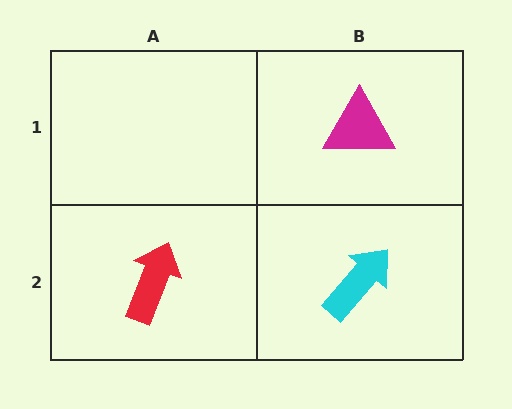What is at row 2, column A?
A red arrow.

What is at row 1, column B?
A magenta triangle.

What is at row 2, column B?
A cyan arrow.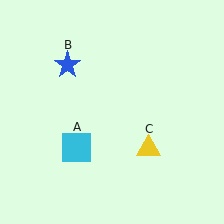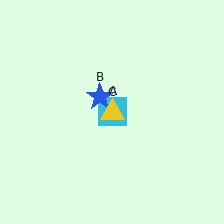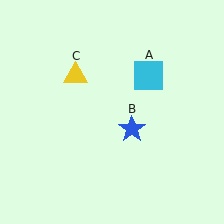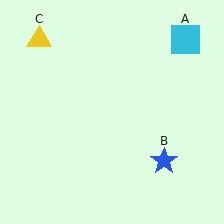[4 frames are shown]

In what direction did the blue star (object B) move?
The blue star (object B) moved down and to the right.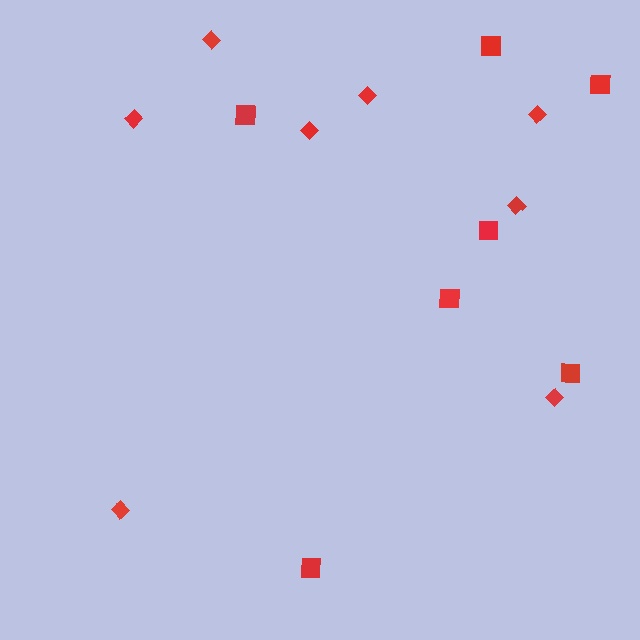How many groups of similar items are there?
There are 2 groups: one group of diamonds (8) and one group of squares (7).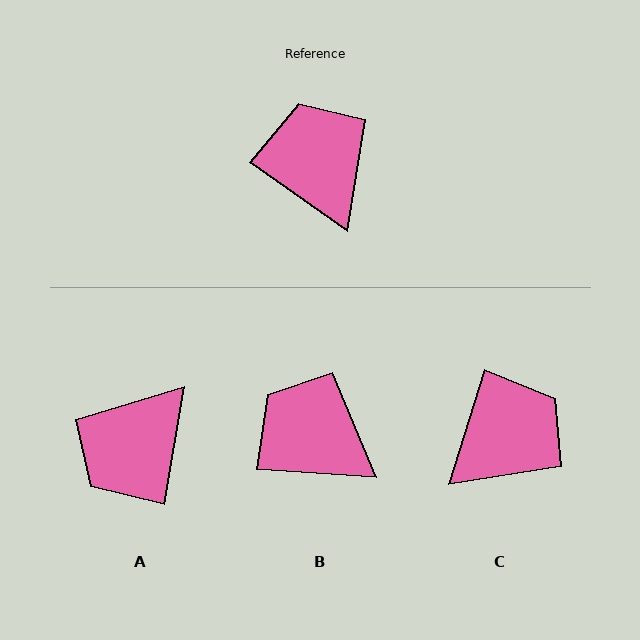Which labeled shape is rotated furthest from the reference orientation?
A, about 116 degrees away.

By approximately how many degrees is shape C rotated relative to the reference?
Approximately 72 degrees clockwise.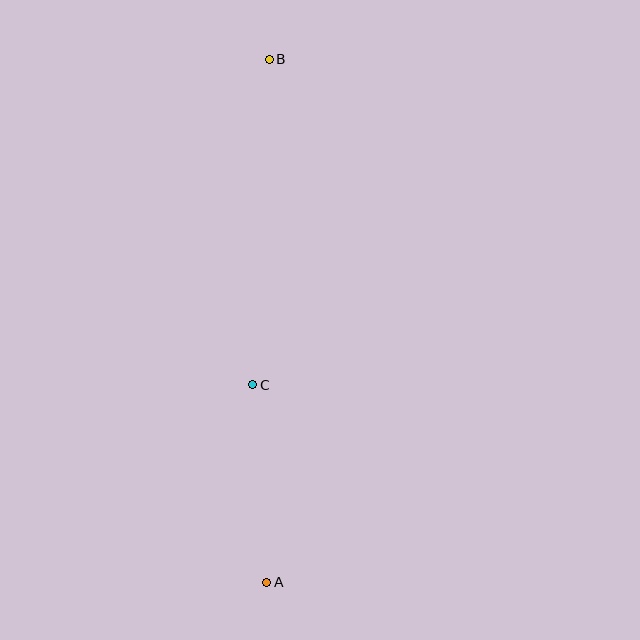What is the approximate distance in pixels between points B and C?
The distance between B and C is approximately 326 pixels.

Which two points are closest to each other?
Points A and C are closest to each other.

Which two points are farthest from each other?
Points A and B are farthest from each other.